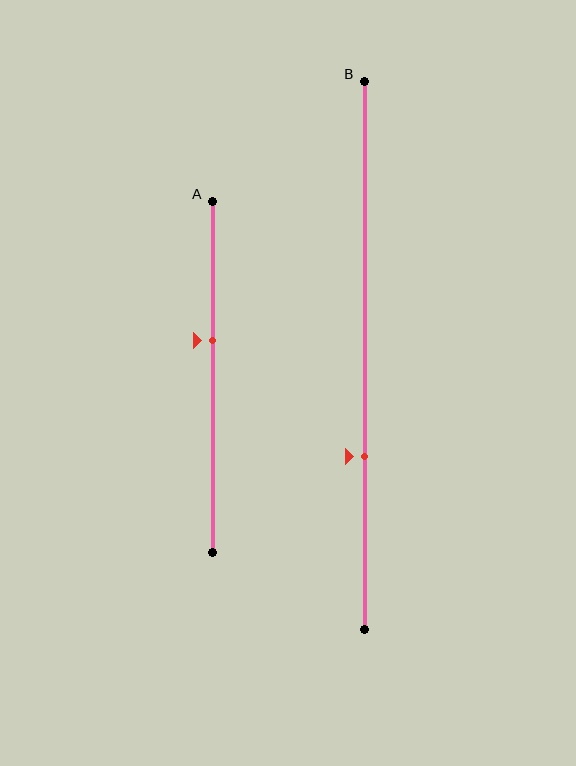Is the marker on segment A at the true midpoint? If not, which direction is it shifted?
No, the marker on segment A is shifted upward by about 10% of the segment length.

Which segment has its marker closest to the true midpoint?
Segment A has its marker closest to the true midpoint.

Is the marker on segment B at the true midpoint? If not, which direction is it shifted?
No, the marker on segment B is shifted downward by about 18% of the segment length.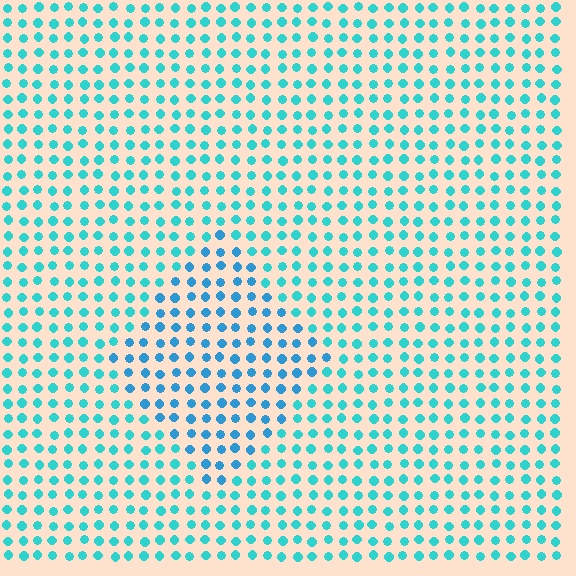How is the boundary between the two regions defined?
The boundary is defined purely by a slight shift in hue (about 23 degrees). Spacing, size, and orientation are identical on both sides.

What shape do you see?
I see a diamond.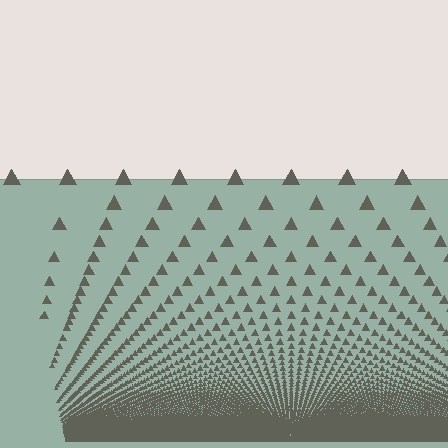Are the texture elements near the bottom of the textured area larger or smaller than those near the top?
Smaller. The gradient is inverted — elements near the bottom are smaller and denser.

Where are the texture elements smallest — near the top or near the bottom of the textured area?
Near the bottom.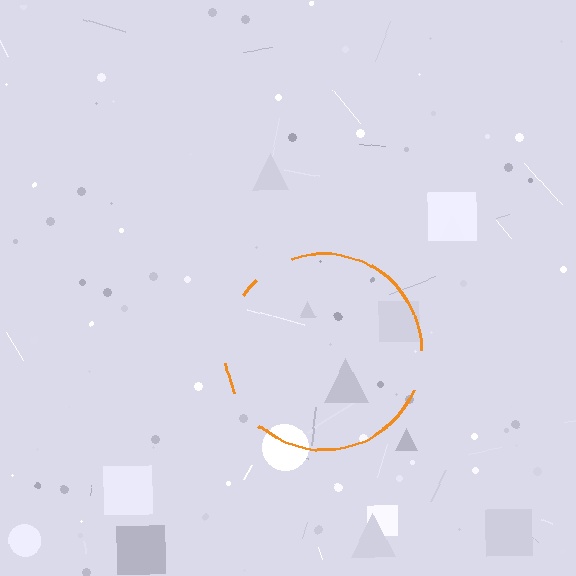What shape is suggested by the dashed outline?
The dashed outline suggests a circle.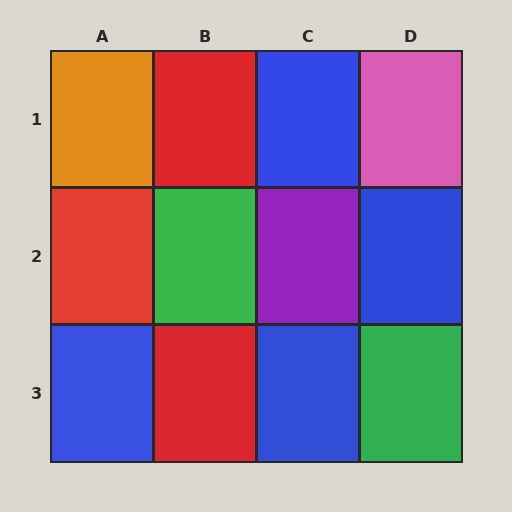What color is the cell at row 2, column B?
Green.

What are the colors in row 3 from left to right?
Blue, red, blue, green.